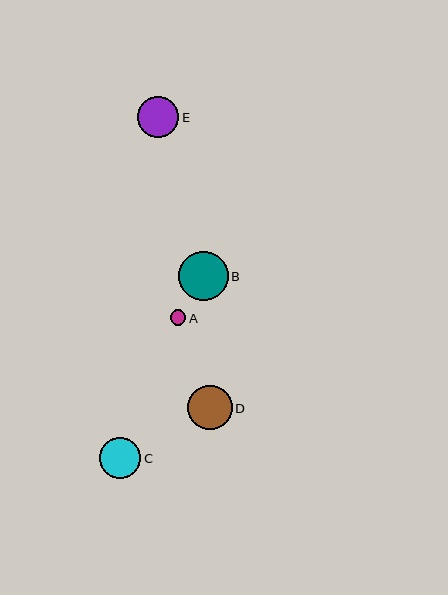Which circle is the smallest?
Circle A is the smallest with a size of approximately 15 pixels.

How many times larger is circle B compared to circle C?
Circle B is approximately 1.2 times the size of circle C.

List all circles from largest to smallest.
From largest to smallest: B, D, C, E, A.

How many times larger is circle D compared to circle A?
Circle D is approximately 2.9 times the size of circle A.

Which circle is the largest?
Circle B is the largest with a size of approximately 50 pixels.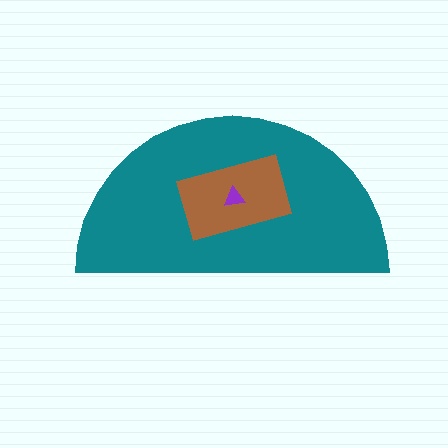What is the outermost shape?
The teal semicircle.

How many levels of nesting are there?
3.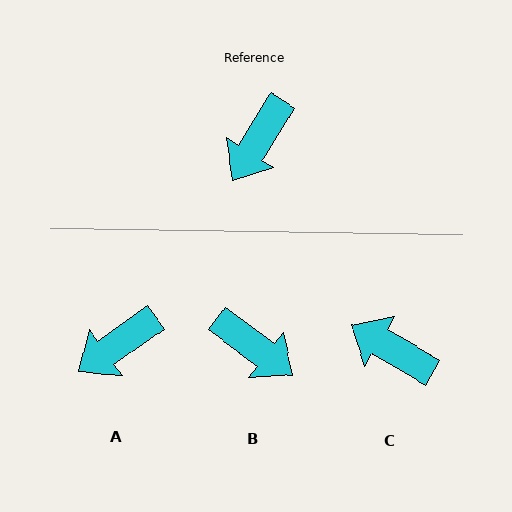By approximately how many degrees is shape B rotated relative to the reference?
Approximately 85 degrees counter-clockwise.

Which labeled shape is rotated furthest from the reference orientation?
C, about 88 degrees away.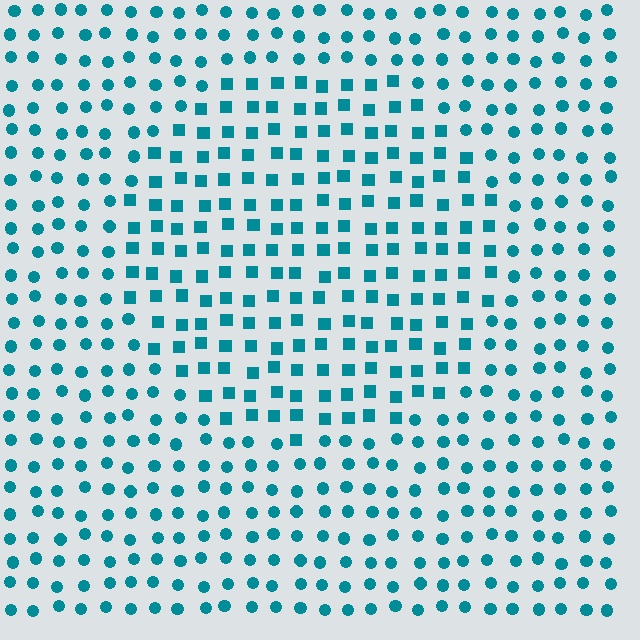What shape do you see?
I see a circle.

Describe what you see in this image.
The image is filled with small teal elements arranged in a uniform grid. A circle-shaped region contains squares, while the surrounding area contains circles. The boundary is defined purely by the change in element shape.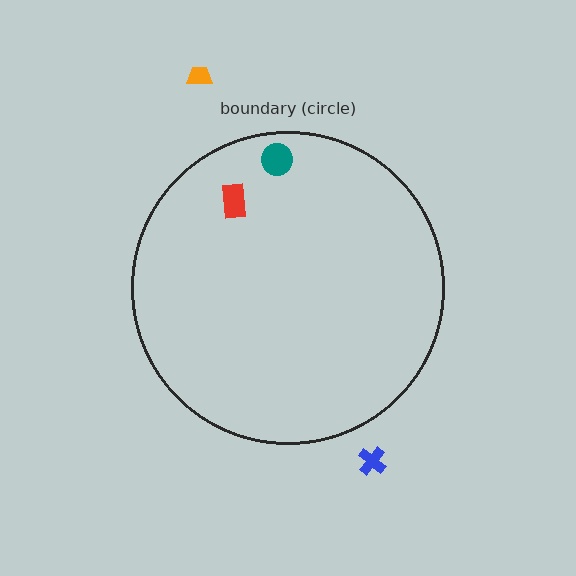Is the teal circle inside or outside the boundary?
Inside.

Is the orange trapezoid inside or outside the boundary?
Outside.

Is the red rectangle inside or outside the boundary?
Inside.